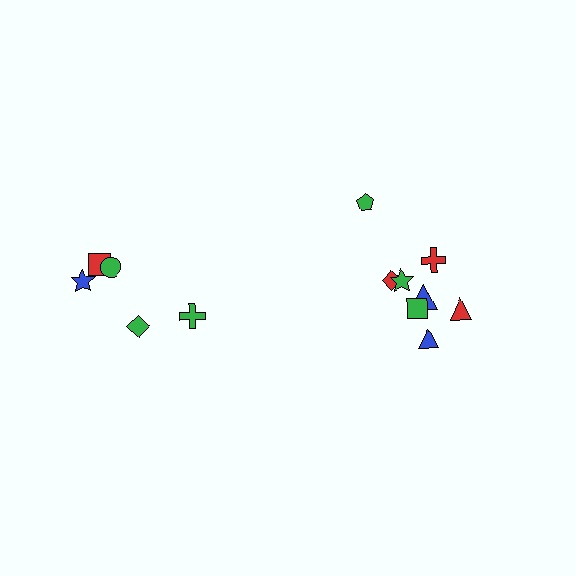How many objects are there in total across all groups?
There are 13 objects.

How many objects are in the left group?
There are 5 objects.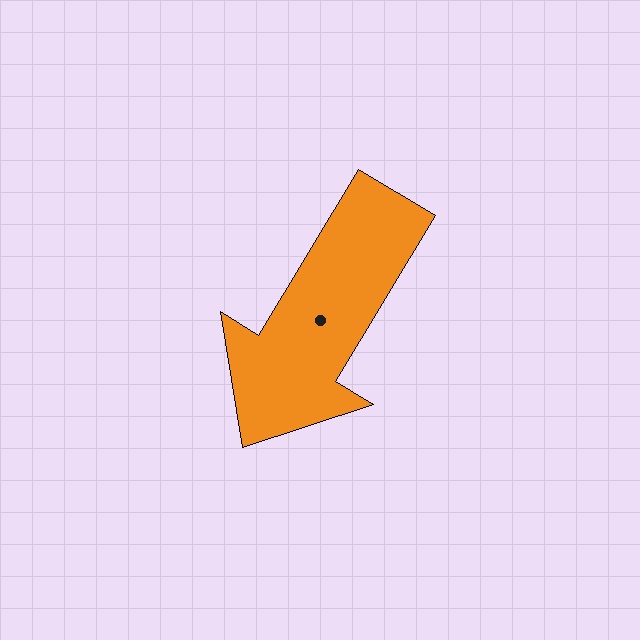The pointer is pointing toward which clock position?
Roughly 7 o'clock.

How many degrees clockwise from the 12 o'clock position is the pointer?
Approximately 211 degrees.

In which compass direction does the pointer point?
Southwest.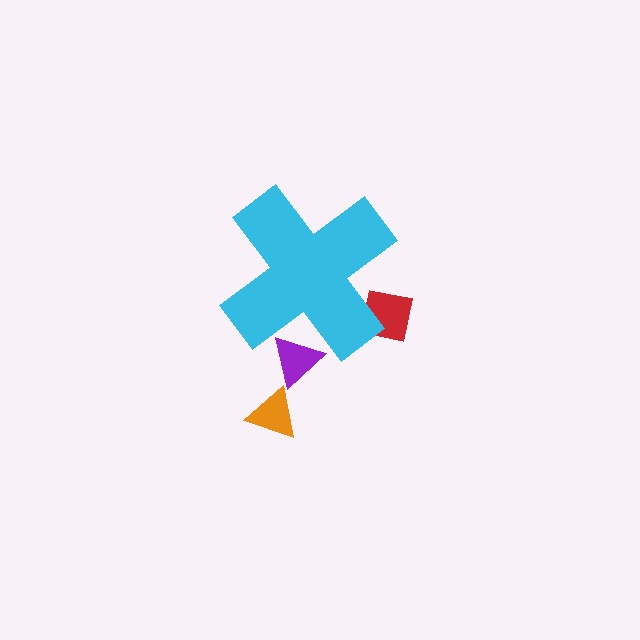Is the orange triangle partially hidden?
No, the orange triangle is fully visible.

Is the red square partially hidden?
Yes, the red square is partially hidden behind the cyan cross.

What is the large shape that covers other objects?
A cyan cross.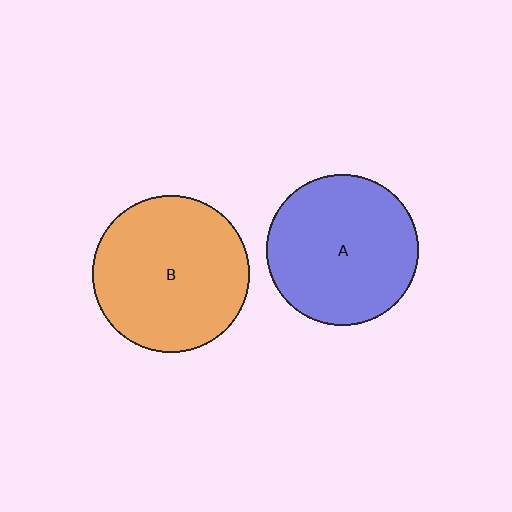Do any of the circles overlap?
No, none of the circles overlap.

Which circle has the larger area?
Circle B (orange).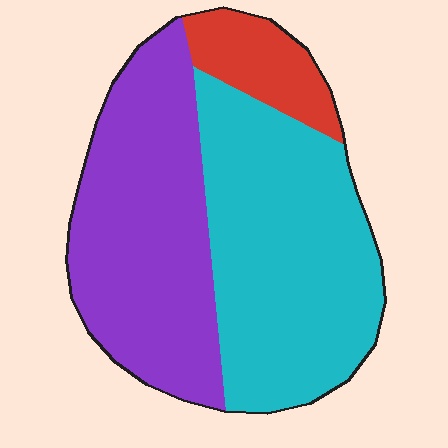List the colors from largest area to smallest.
From largest to smallest: cyan, purple, red.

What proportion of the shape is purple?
Purple takes up about two fifths (2/5) of the shape.